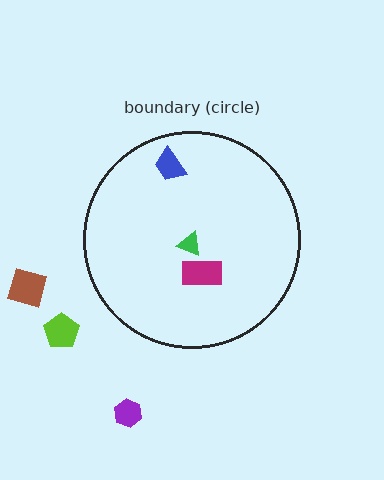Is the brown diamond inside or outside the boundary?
Outside.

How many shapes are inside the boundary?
3 inside, 3 outside.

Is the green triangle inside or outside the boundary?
Inside.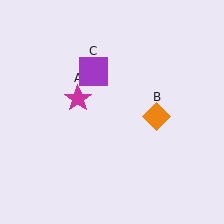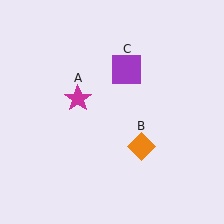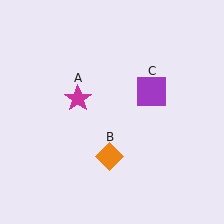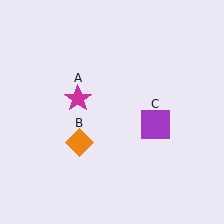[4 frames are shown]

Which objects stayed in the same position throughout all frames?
Magenta star (object A) remained stationary.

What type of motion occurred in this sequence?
The orange diamond (object B), purple square (object C) rotated clockwise around the center of the scene.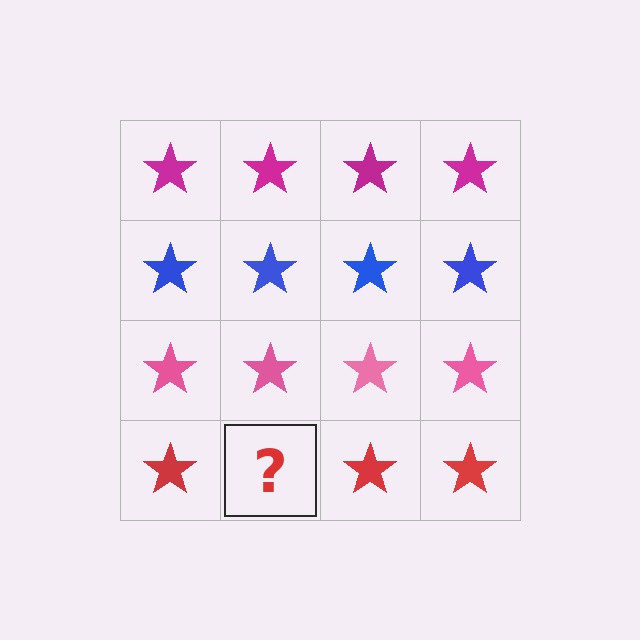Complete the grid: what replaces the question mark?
The question mark should be replaced with a red star.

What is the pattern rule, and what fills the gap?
The rule is that each row has a consistent color. The gap should be filled with a red star.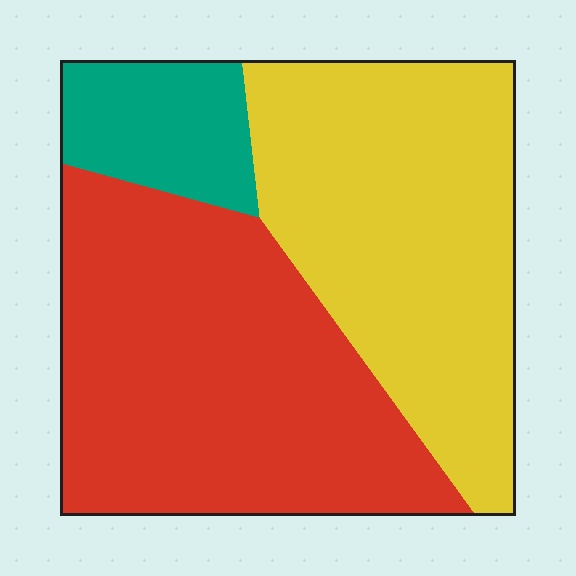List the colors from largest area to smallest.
From largest to smallest: red, yellow, teal.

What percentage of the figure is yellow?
Yellow takes up about two fifths (2/5) of the figure.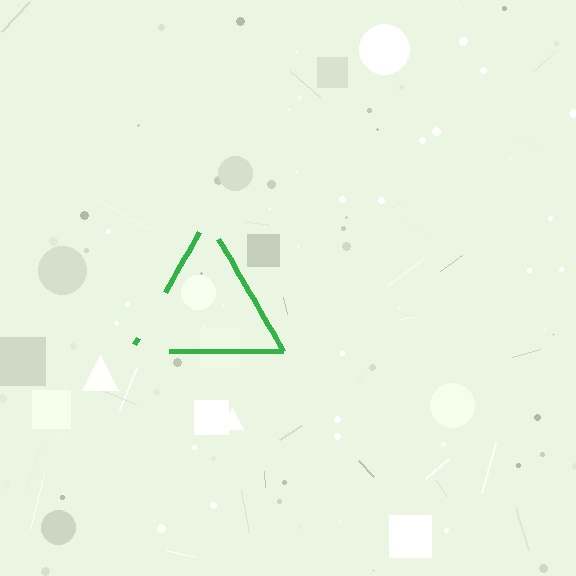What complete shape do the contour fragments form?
The contour fragments form a triangle.